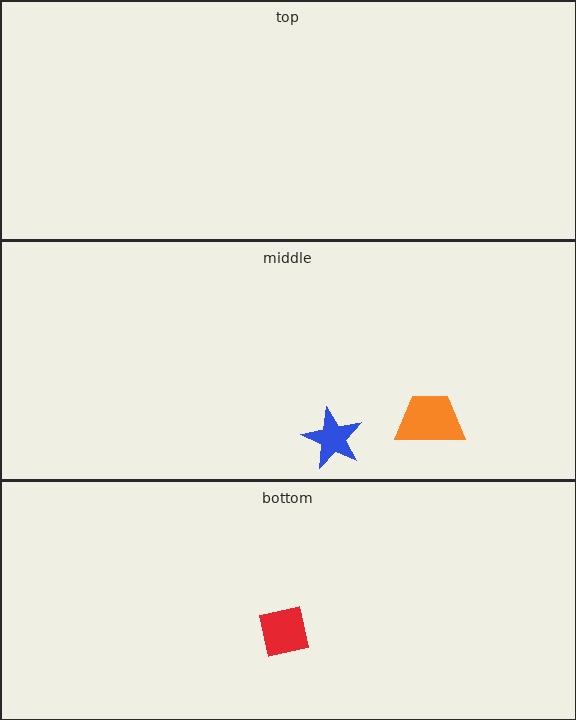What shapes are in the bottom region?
The red square.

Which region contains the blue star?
The middle region.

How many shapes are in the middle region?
2.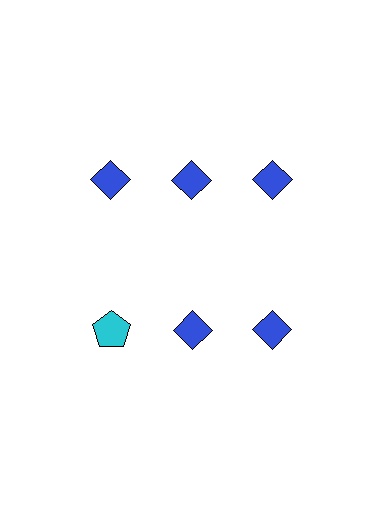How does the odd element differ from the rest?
It differs in both color (cyan instead of blue) and shape (pentagon instead of diamond).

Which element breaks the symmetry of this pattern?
The cyan pentagon in the second row, leftmost column breaks the symmetry. All other shapes are blue diamonds.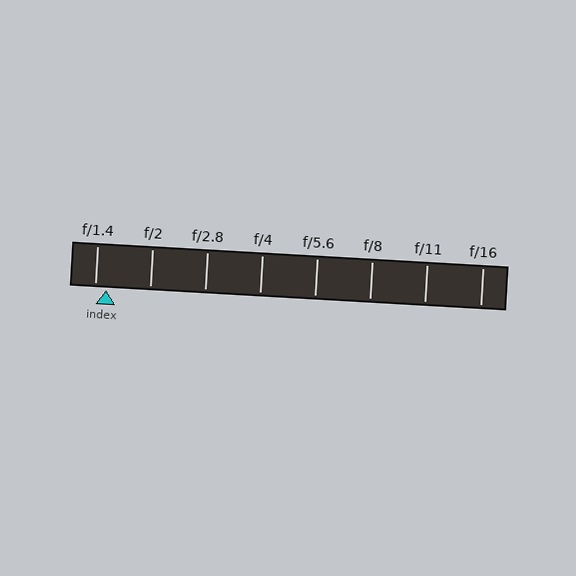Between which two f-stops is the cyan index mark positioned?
The index mark is between f/1.4 and f/2.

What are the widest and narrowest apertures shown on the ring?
The widest aperture shown is f/1.4 and the narrowest is f/16.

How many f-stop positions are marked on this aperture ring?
There are 8 f-stop positions marked.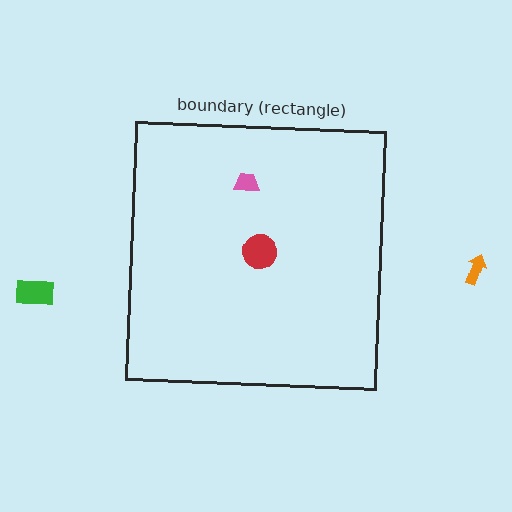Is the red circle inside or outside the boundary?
Inside.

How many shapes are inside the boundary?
2 inside, 2 outside.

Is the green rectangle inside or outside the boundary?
Outside.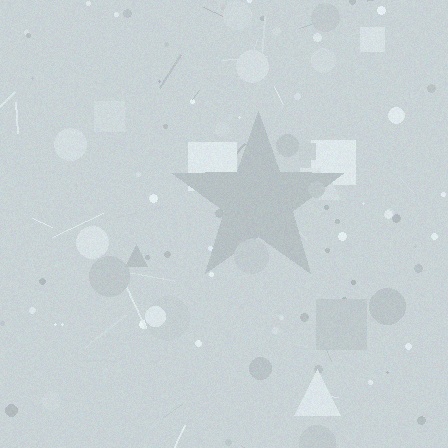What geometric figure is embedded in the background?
A star is embedded in the background.